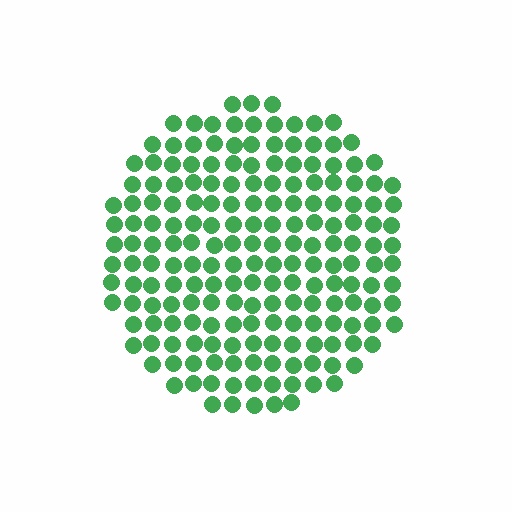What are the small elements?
The small elements are circles.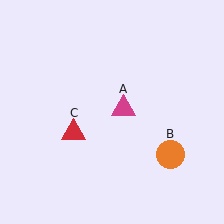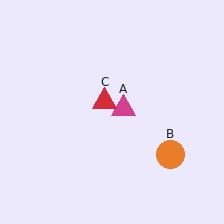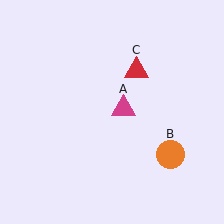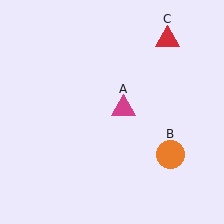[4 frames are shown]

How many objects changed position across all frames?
1 object changed position: red triangle (object C).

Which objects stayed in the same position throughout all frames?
Magenta triangle (object A) and orange circle (object B) remained stationary.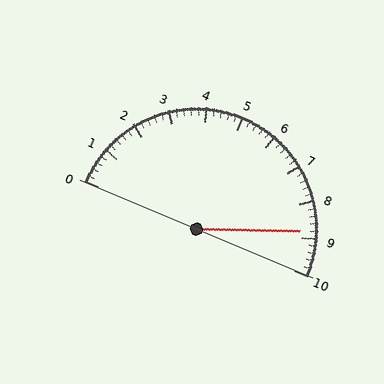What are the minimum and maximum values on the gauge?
The gauge ranges from 0 to 10.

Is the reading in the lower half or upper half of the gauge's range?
The reading is in the upper half of the range (0 to 10).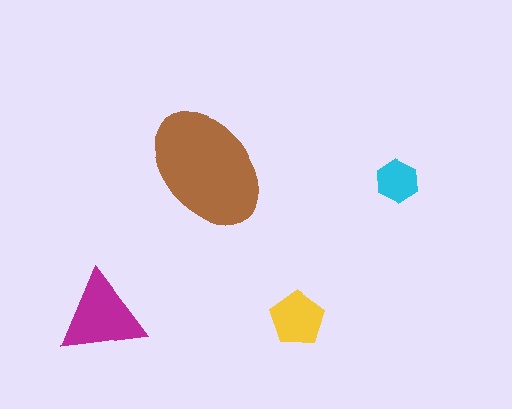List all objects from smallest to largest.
The cyan hexagon, the yellow pentagon, the magenta triangle, the brown ellipse.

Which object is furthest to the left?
The magenta triangle is leftmost.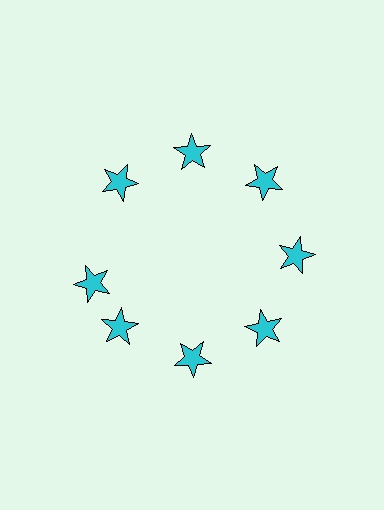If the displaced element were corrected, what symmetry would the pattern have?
It would have 8-fold rotational symmetry — the pattern would map onto itself every 45 degrees.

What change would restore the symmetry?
The symmetry would be restored by rotating it back into even spacing with its neighbors so that all 8 stars sit at equal angles and equal distance from the center.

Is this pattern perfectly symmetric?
No. The 8 cyan stars are arranged in a ring, but one element near the 9 o'clock position is rotated out of alignment along the ring, breaking the 8-fold rotational symmetry.